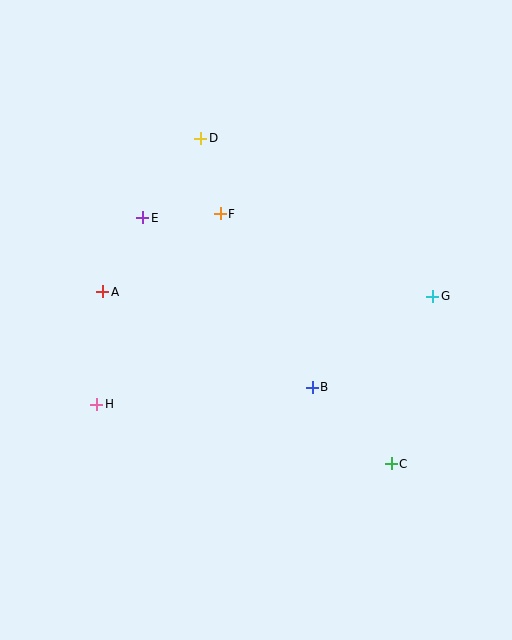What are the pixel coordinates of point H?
Point H is at (97, 404).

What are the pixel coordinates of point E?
Point E is at (143, 218).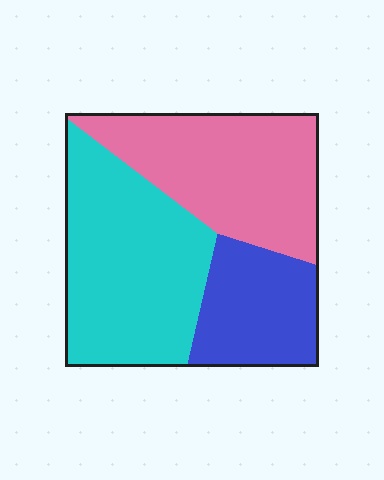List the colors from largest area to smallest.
From largest to smallest: cyan, pink, blue.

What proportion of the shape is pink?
Pink takes up about three eighths (3/8) of the shape.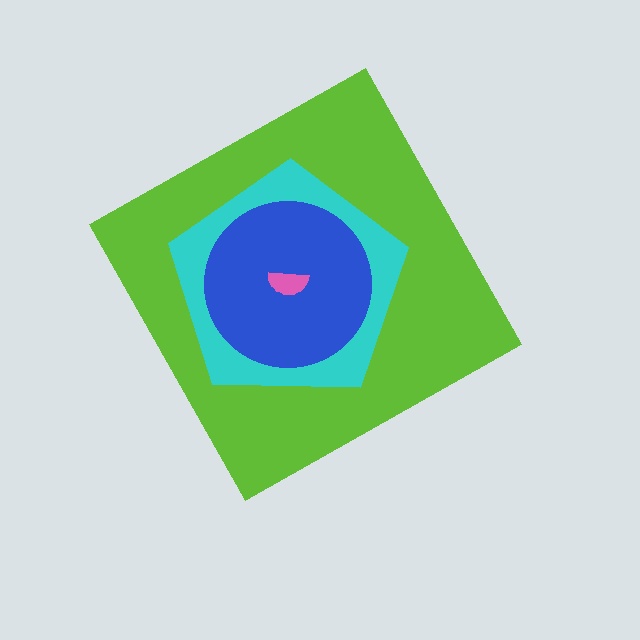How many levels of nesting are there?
4.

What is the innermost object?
The pink semicircle.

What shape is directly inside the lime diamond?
The cyan pentagon.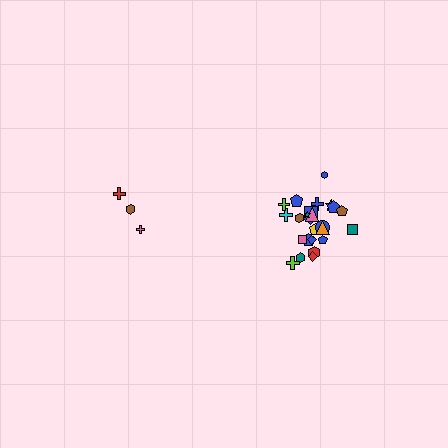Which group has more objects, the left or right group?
The right group.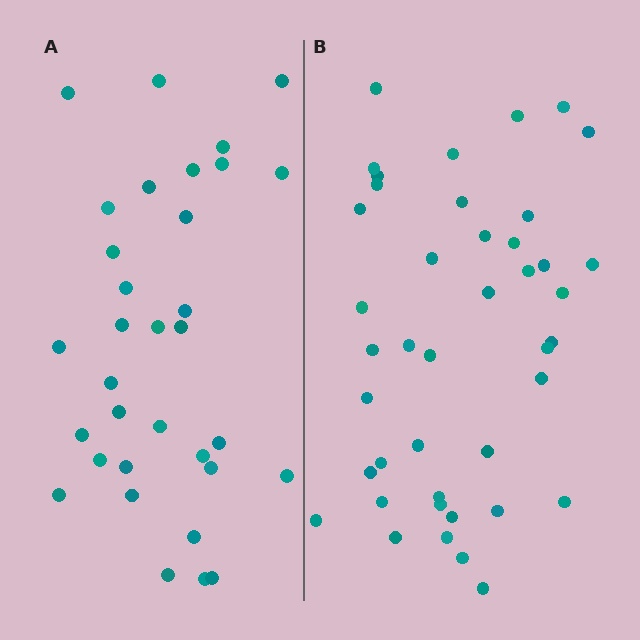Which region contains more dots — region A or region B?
Region B (the right region) has more dots.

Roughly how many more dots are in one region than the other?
Region B has roughly 8 or so more dots than region A.